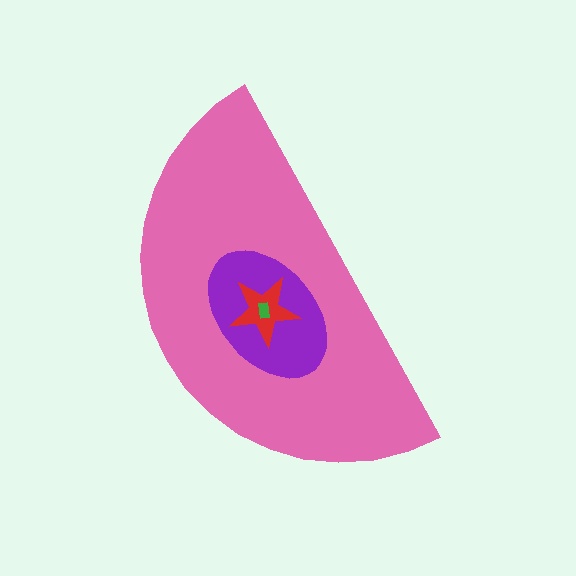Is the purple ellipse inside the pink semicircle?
Yes.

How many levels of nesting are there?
4.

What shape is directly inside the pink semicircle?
The purple ellipse.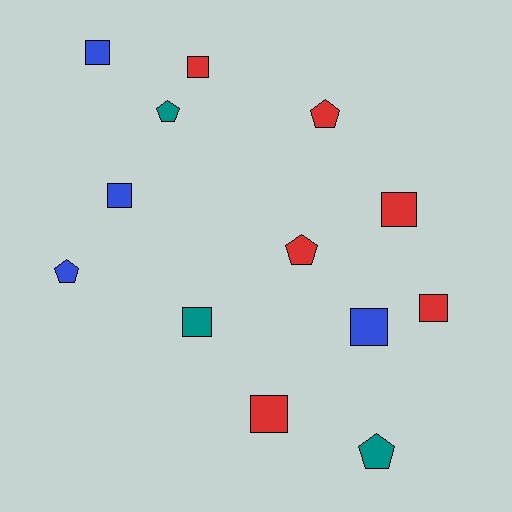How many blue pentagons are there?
There is 1 blue pentagon.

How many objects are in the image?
There are 13 objects.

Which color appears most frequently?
Red, with 6 objects.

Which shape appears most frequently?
Square, with 8 objects.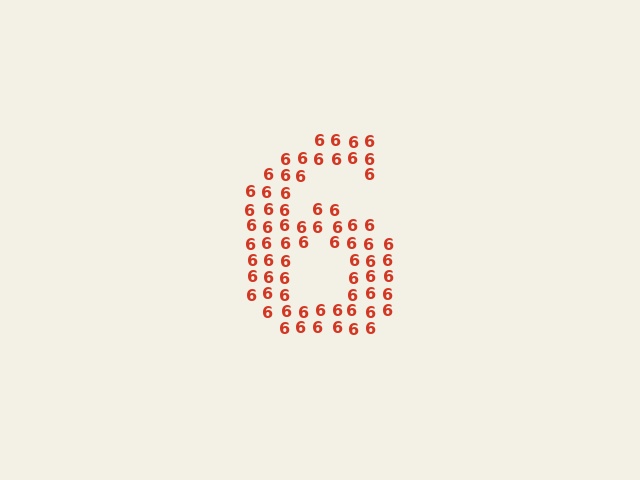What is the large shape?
The large shape is the digit 6.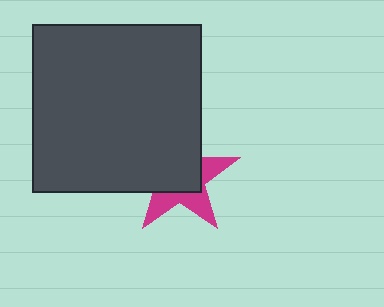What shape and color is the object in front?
The object in front is a dark gray square.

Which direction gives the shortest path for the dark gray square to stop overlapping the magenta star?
Moving toward the upper-left gives the shortest separation.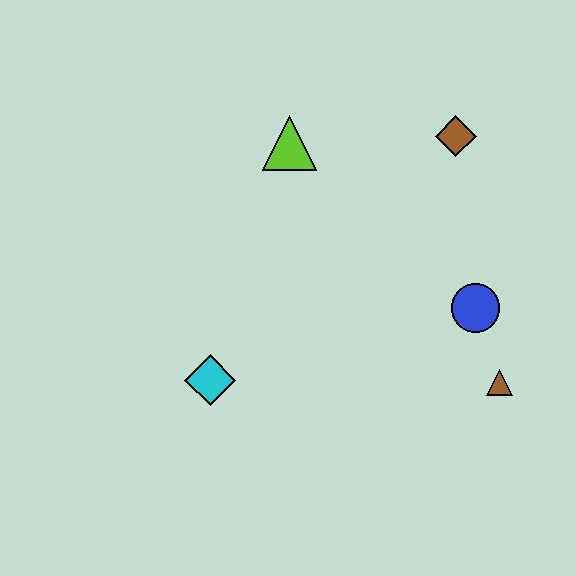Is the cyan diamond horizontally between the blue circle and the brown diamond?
No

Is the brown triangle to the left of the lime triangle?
No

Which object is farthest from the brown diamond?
The cyan diamond is farthest from the brown diamond.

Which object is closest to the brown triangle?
The blue circle is closest to the brown triangle.